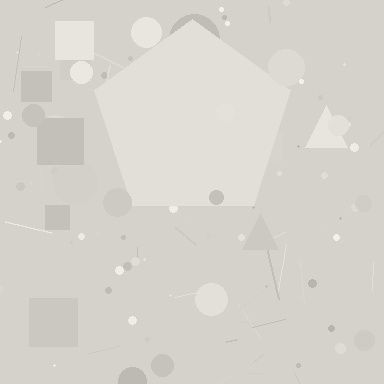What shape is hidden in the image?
A pentagon is hidden in the image.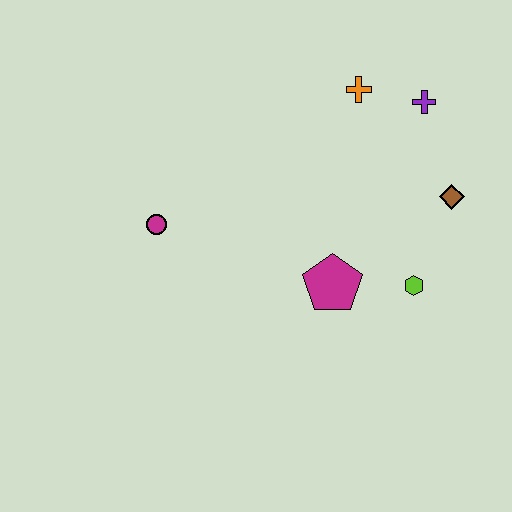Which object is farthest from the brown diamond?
The magenta circle is farthest from the brown diamond.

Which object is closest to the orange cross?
The purple cross is closest to the orange cross.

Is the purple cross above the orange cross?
No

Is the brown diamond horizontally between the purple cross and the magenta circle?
No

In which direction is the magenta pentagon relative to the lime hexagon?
The magenta pentagon is to the left of the lime hexagon.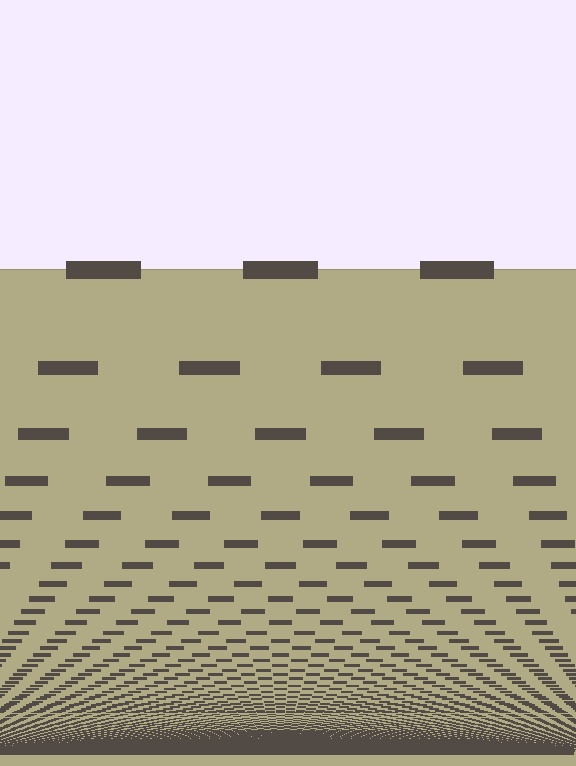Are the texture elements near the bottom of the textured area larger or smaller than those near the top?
Smaller. The gradient is inverted — elements near the bottom are smaller and denser.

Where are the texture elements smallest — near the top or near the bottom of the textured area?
Near the bottom.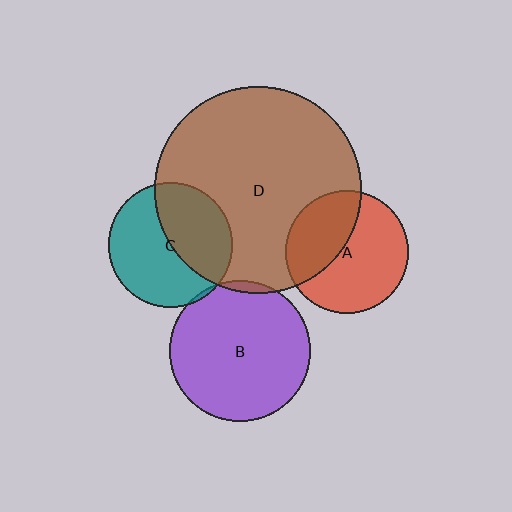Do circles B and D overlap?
Yes.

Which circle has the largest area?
Circle D (brown).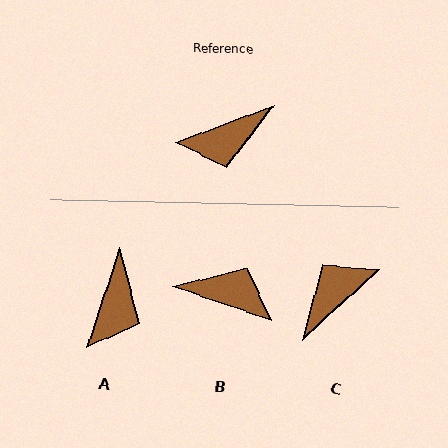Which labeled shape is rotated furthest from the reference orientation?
C, about 158 degrees away.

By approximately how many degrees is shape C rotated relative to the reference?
Approximately 158 degrees clockwise.